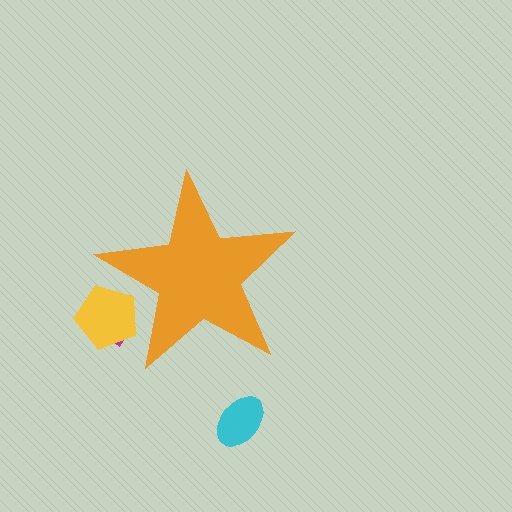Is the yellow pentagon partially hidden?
Yes, the yellow pentagon is partially hidden behind the orange star.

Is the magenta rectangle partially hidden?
Yes, the magenta rectangle is partially hidden behind the orange star.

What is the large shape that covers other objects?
An orange star.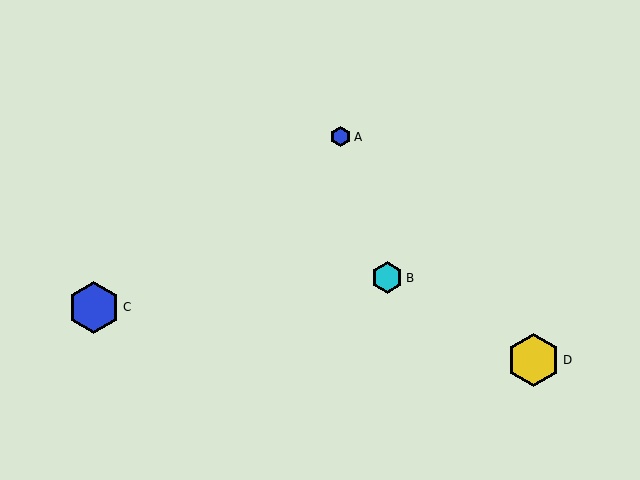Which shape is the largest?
The yellow hexagon (labeled D) is the largest.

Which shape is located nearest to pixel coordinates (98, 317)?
The blue hexagon (labeled C) at (94, 307) is nearest to that location.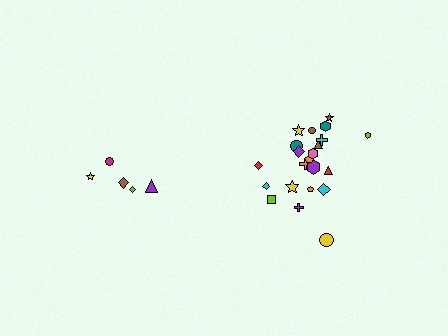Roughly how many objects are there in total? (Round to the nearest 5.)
Roughly 25 objects in total.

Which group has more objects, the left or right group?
The right group.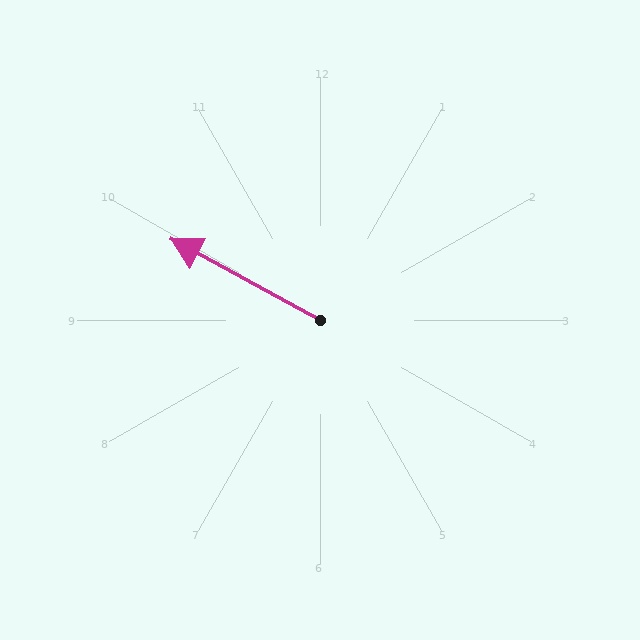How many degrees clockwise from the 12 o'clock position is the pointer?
Approximately 299 degrees.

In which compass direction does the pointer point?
Northwest.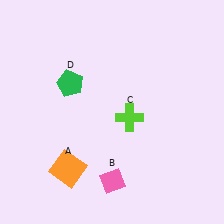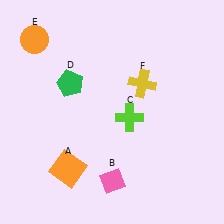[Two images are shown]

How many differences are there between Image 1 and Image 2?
There are 2 differences between the two images.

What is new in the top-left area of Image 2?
An orange circle (E) was added in the top-left area of Image 2.